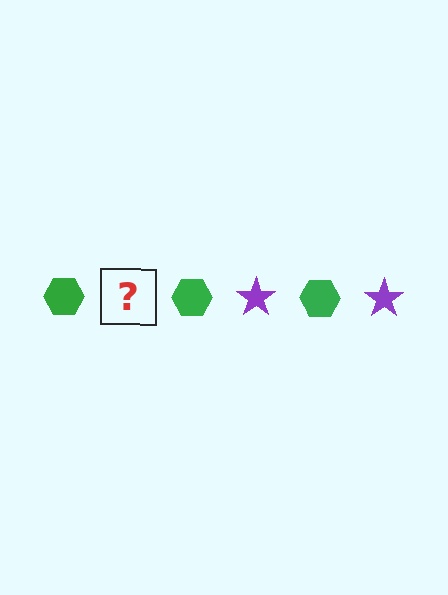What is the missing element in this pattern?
The missing element is a purple star.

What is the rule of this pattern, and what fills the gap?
The rule is that the pattern alternates between green hexagon and purple star. The gap should be filled with a purple star.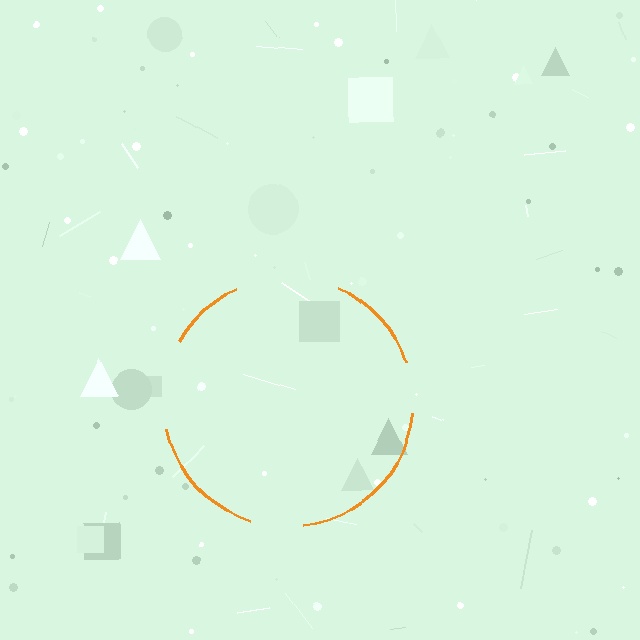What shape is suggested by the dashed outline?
The dashed outline suggests a circle.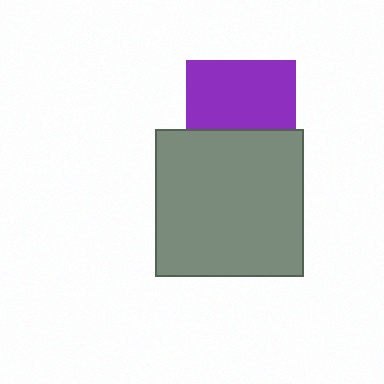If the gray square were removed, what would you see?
You would see the complete purple square.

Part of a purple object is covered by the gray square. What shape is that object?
It is a square.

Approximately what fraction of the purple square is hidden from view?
Roughly 36% of the purple square is hidden behind the gray square.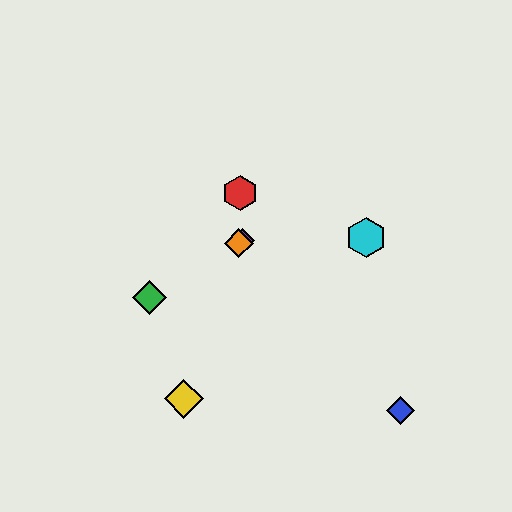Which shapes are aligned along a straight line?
The green diamond, the purple diamond, the orange diamond are aligned along a straight line.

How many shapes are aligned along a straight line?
3 shapes (the green diamond, the purple diamond, the orange diamond) are aligned along a straight line.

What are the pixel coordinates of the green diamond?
The green diamond is at (149, 298).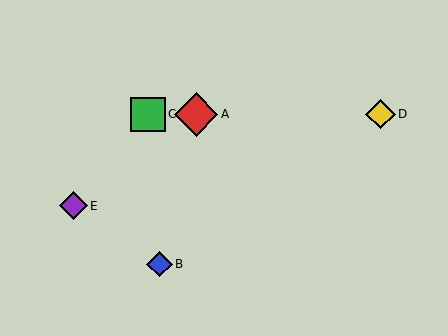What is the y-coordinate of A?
Object A is at y≈114.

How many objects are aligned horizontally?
3 objects (A, C, D) are aligned horizontally.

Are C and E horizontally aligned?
No, C is at y≈114 and E is at y≈206.